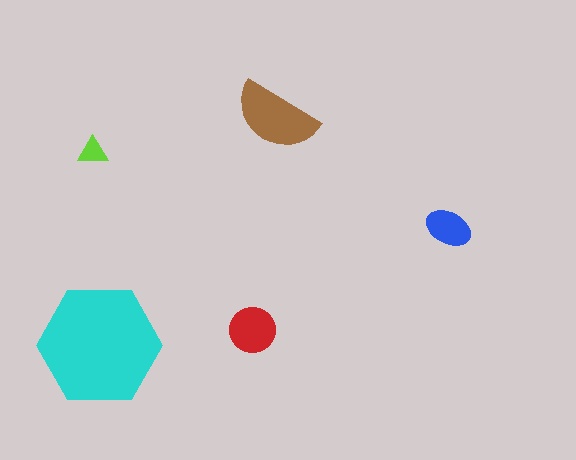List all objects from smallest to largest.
The lime triangle, the blue ellipse, the red circle, the brown semicircle, the cyan hexagon.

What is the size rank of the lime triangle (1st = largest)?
5th.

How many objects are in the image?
There are 5 objects in the image.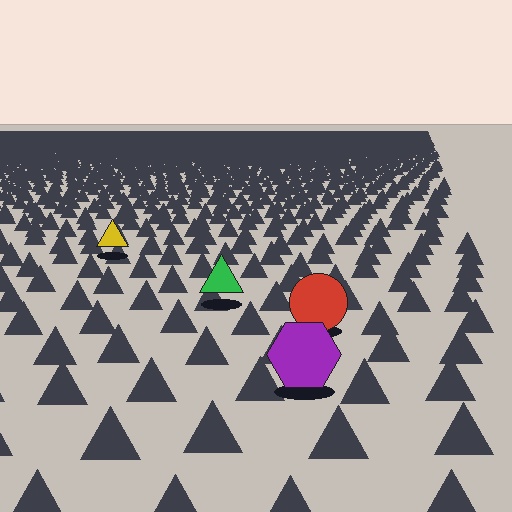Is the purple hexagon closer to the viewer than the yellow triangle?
Yes. The purple hexagon is closer — you can tell from the texture gradient: the ground texture is coarser near it.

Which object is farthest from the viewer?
The yellow triangle is farthest from the viewer. It appears smaller and the ground texture around it is denser.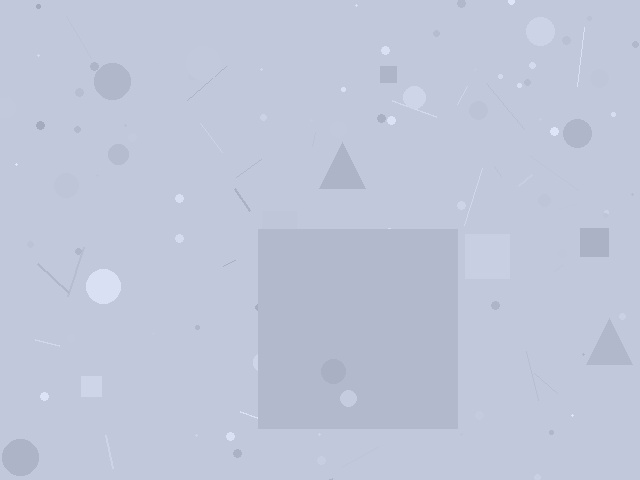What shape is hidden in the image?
A square is hidden in the image.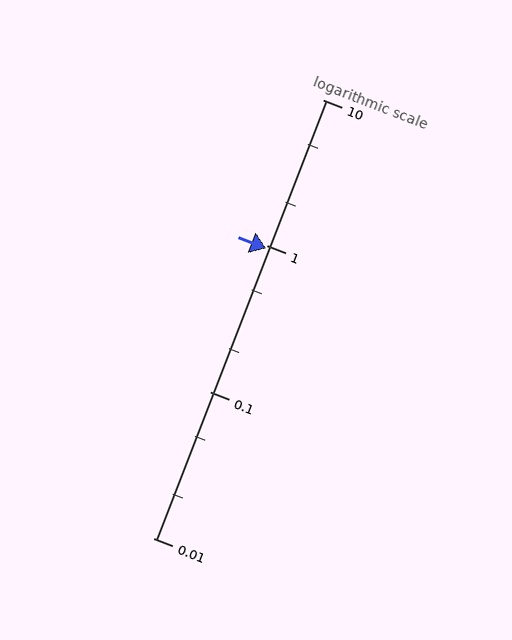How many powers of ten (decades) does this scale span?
The scale spans 3 decades, from 0.01 to 10.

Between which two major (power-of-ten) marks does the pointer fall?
The pointer is between 0.1 and 1.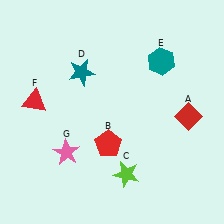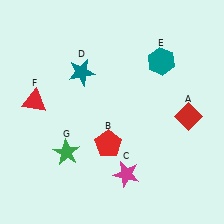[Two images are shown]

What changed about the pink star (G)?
In Image 1, G is pink. In Image 2, it changed to green.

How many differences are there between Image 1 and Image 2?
There are 2 differences between the two images.